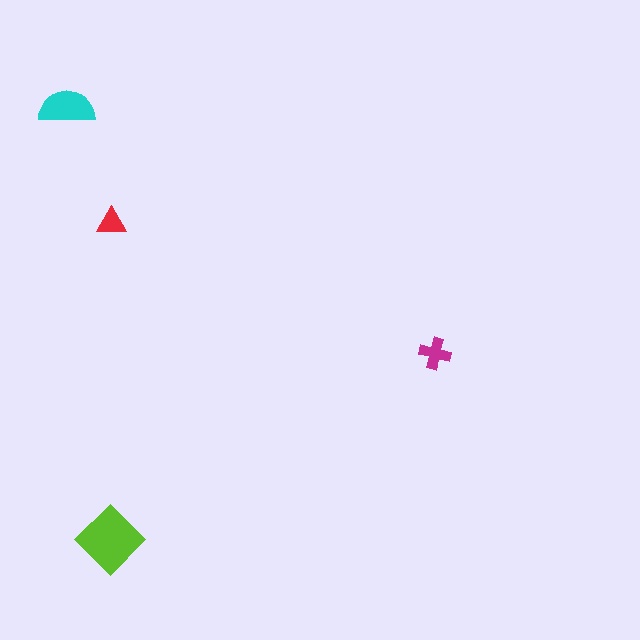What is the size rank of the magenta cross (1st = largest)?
3rd.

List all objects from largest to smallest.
The lime diamond, the cyan semicircle, the magenta cross, the red triangle.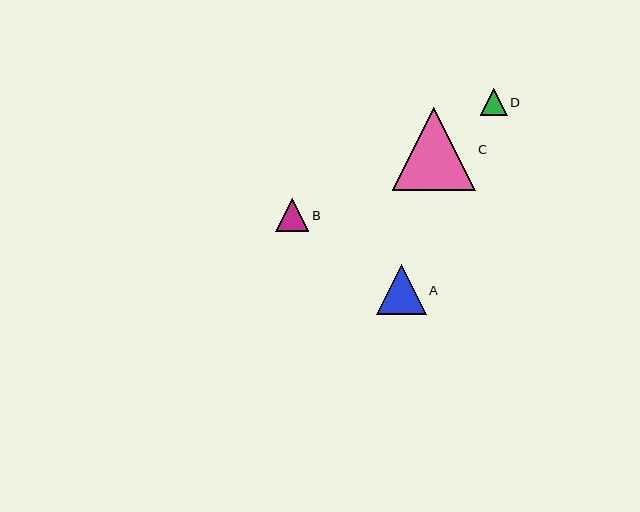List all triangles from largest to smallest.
From largest to smallest: C, A, B, D.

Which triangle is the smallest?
Triangle D is the smallest with a size of approximately 27 pixels.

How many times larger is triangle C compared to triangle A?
Triangle C is approximately 1.7 times the size of triangle A.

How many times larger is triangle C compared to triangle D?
Triangle C is approximately 3.1 times the size of triangle D.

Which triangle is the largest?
Triangle C is the largest with a size of approximately 83 pixels.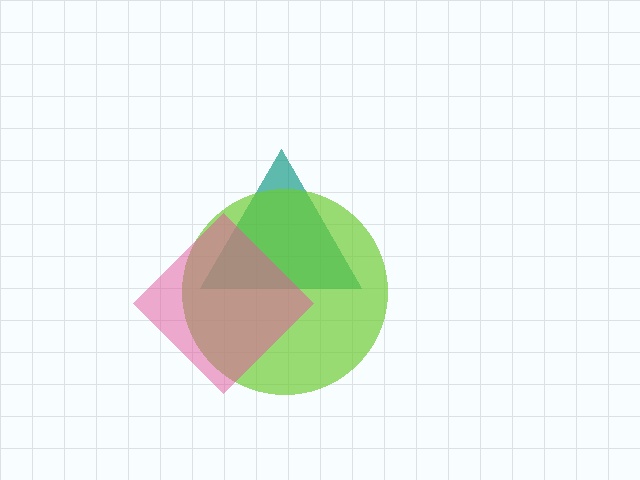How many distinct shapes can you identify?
There are 3 distinct shapes: a teal triangle, a lime circle, a pink diamond.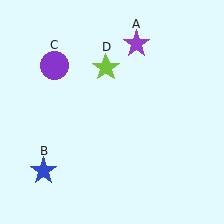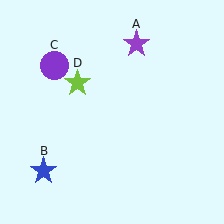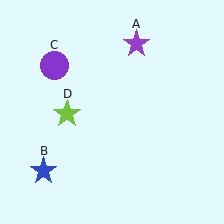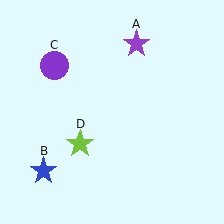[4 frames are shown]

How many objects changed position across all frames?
1 object changed position: lime star (object D).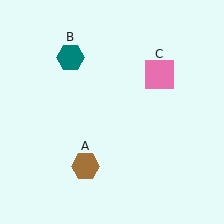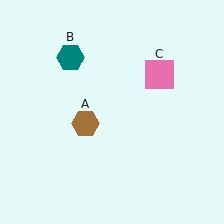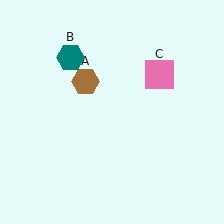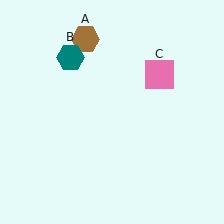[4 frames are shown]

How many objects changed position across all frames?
1 object changed position: brown hexagon (object A).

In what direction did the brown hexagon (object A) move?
The brown hexagon (object A) moved up.